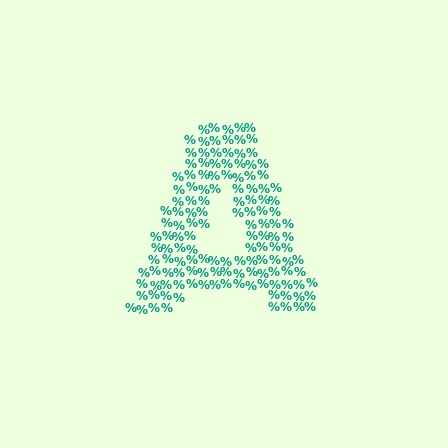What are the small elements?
The small elements are percent signs.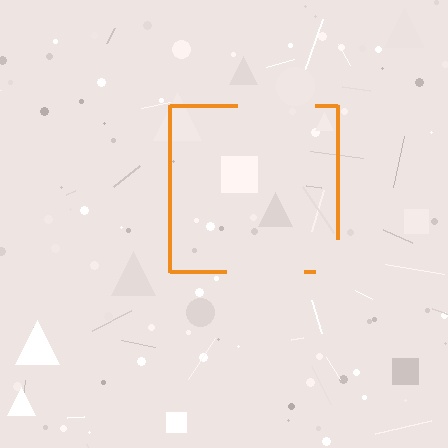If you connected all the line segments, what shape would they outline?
They would outline a square.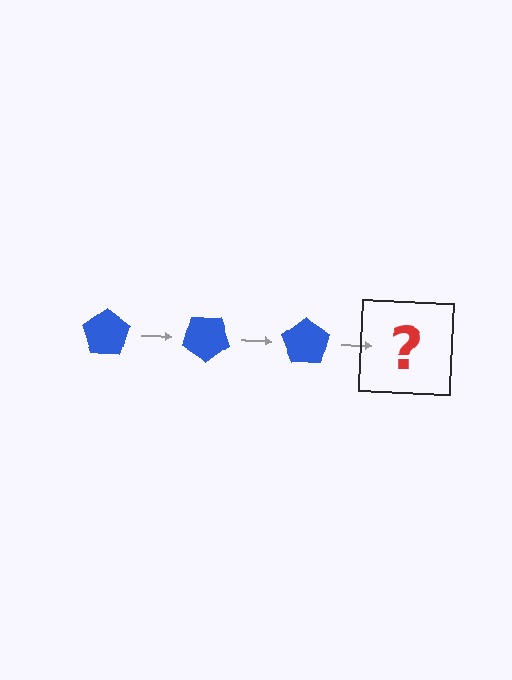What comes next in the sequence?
The next element should be a blue pentagon rotated 105 degrees.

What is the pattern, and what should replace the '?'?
The pattern is that the pentagon rotates 35 degrees each step. The '?' should be a blue pentagon rotated 105 degrees.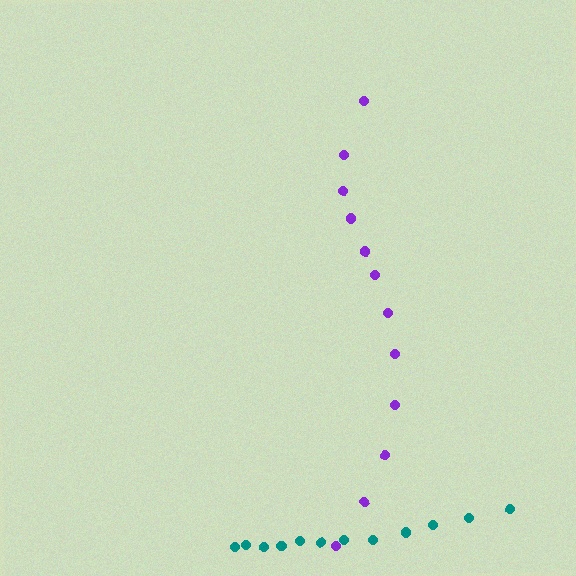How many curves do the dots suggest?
There are 2 distinct paths.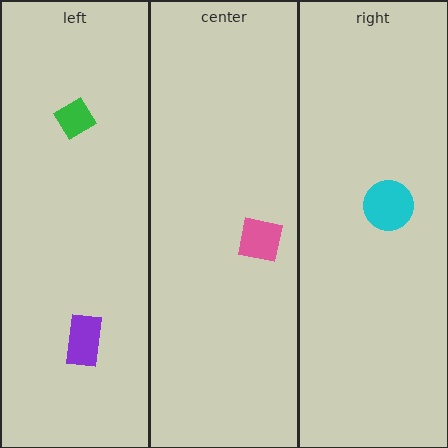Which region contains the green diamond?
The left region.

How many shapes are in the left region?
2.